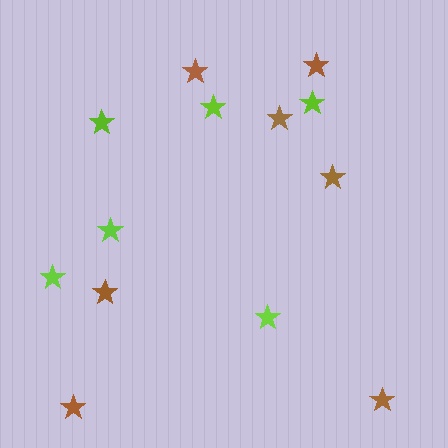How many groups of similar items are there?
There are 2 groups: one group of brown stars (7) and one group of lime stars (6).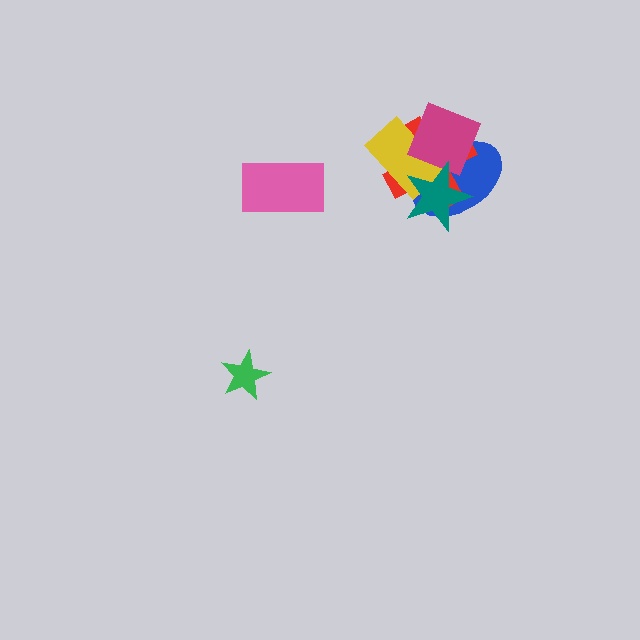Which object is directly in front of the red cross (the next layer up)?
The yellow rectangle is directly in front of the red cross.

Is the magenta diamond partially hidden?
Yes, it is partially covered by another shape.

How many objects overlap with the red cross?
4 objects overlap with the red cross.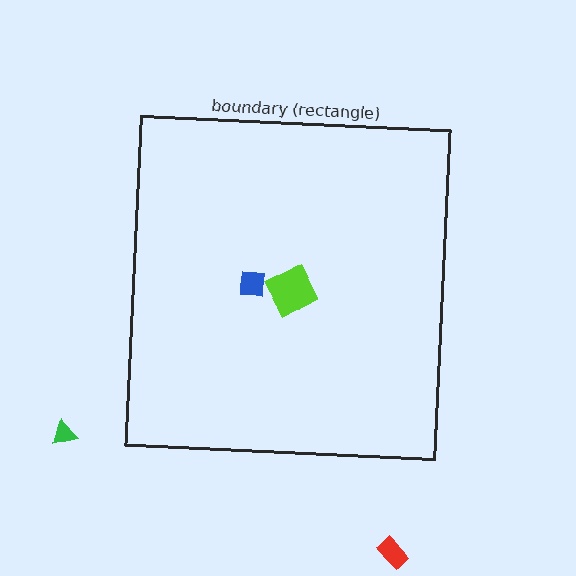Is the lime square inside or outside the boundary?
Inside.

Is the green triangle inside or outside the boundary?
Outside.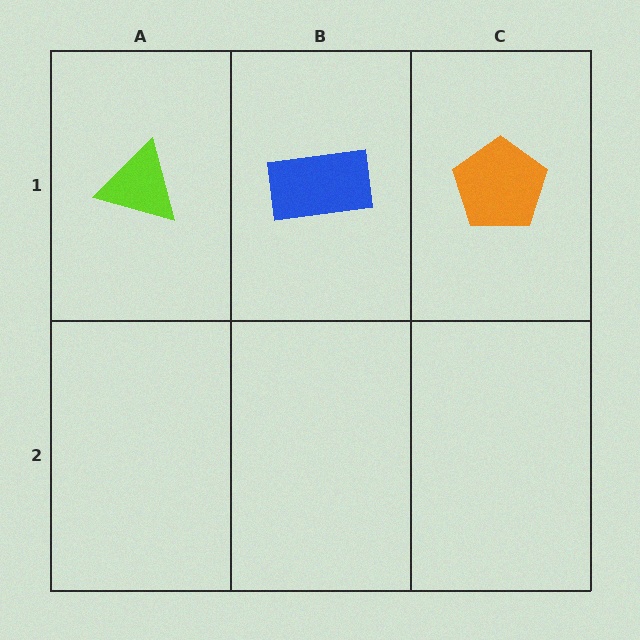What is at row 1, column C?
An orange pentagon.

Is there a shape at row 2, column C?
No, that cell is empty.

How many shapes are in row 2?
0 shapes.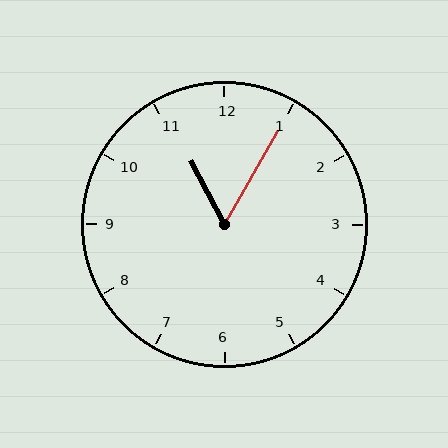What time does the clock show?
11:05.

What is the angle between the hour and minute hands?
Approximately 58 degrees.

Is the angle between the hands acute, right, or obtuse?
It is acute.